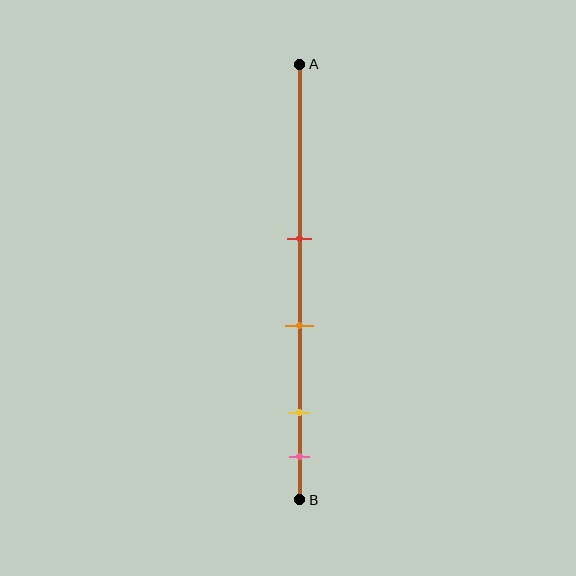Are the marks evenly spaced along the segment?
No, the marks are not evenly spaced.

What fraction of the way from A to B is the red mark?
The red mark is approximately 40% (0.4) of the way from A to B.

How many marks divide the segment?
There are 4 marks dividing the segment.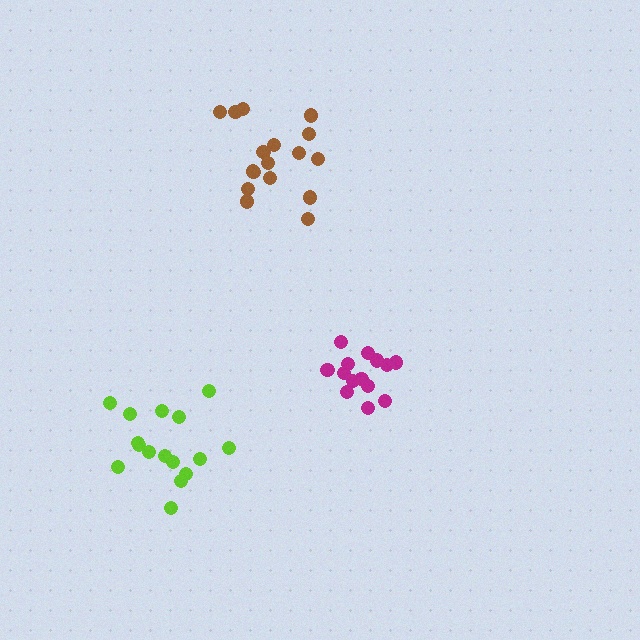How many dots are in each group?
Group 1: 14 dots, Group 2: 17 dots, Group 3: 16 dots (47 total).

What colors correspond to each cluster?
The clusters are colored: magenta, brown, lime.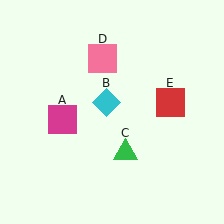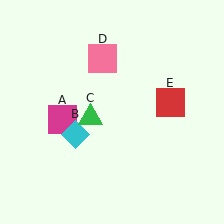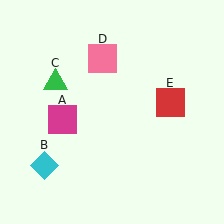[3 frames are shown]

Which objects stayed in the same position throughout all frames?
Magenta square (object A) and pink square (object D) and red square (object E) remained stationary.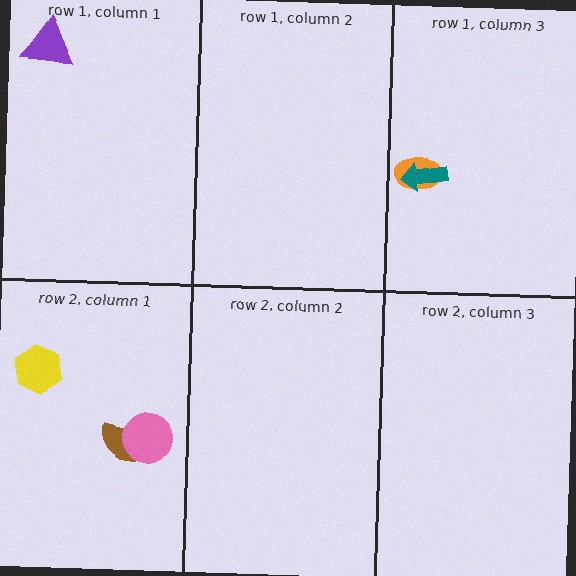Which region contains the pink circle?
The row 2, column 1 region.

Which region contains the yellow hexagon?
The row 2, column 1 region.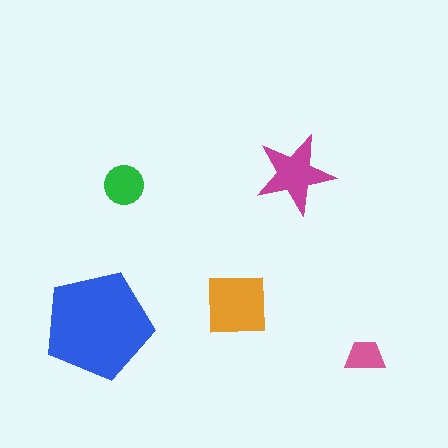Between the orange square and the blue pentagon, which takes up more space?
The blue pentagon.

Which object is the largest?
The blue pentagon.